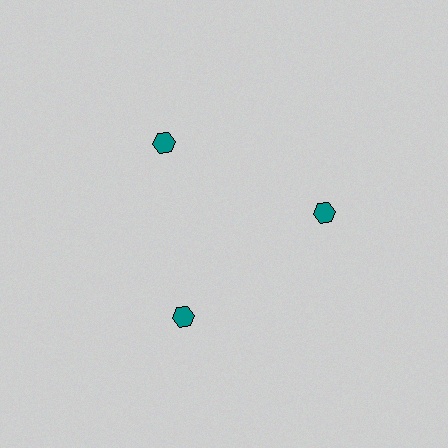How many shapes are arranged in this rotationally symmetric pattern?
There are 3 shapes, arranged in 3 groups of 1.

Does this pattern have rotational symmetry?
Yes, this pattern has 3-fold rotational symmetry. It looks the same after rotating 120 degrees around the center.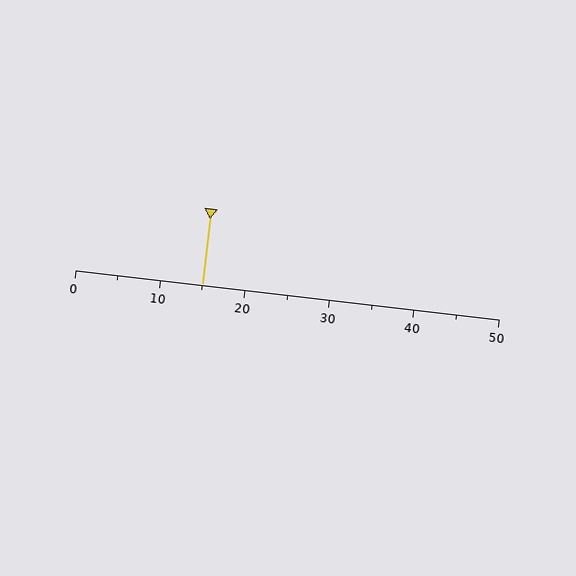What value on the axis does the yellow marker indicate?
The marker indicates approximately 15.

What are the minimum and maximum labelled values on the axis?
The axis runs from 0 to 50.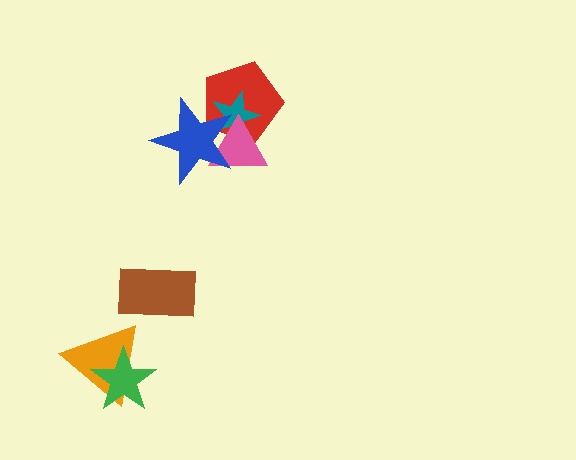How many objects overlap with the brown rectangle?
0 objects overlap with the brown rectangle.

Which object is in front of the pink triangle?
The blue star is in front of the pink triangle.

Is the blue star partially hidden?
No, no other shape covers it.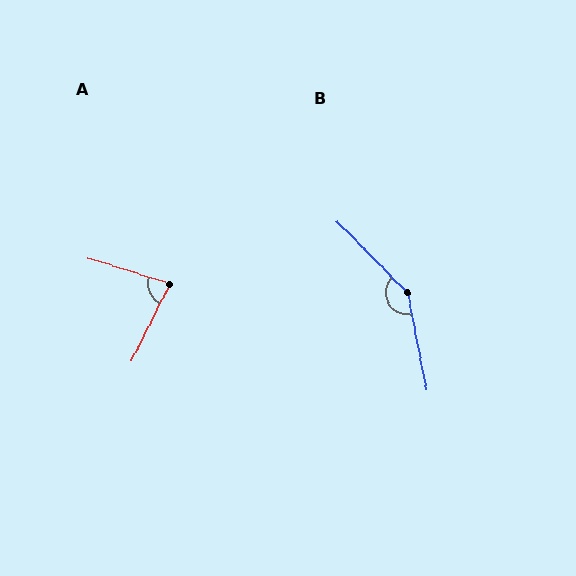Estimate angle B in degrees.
Approximately 146 degrees.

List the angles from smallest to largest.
A (81°), B (146°).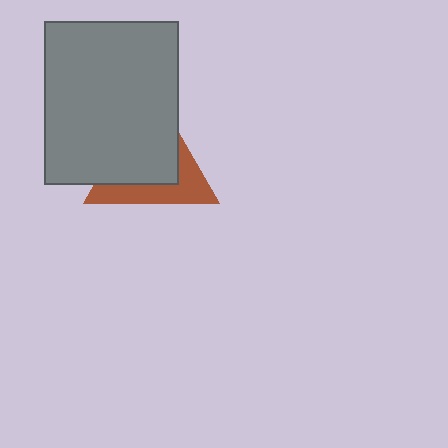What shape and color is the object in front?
The object in front is a gray rectangle.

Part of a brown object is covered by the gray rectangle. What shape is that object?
It is a triangle.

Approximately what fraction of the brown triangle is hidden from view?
Roughly 62% of the brown triangle is hidden behind the gray rectangle.